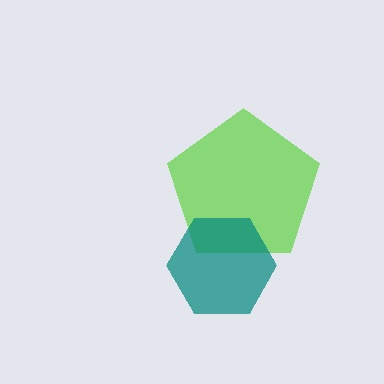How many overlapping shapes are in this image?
There are 2 overlapping shapes in the image.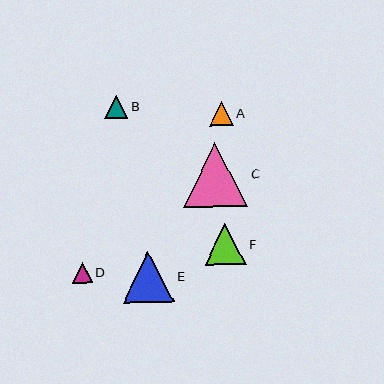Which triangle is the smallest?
Triangle D is the smallest with a size of approximately 20 pixels.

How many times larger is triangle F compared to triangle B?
Triangle F is approximately 1.8 times the size of triangle B.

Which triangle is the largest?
Triangle C is the largest with a size of approximately 64 pixels.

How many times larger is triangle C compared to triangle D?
Triangle C is approximately 3.2 times the size of triangle D.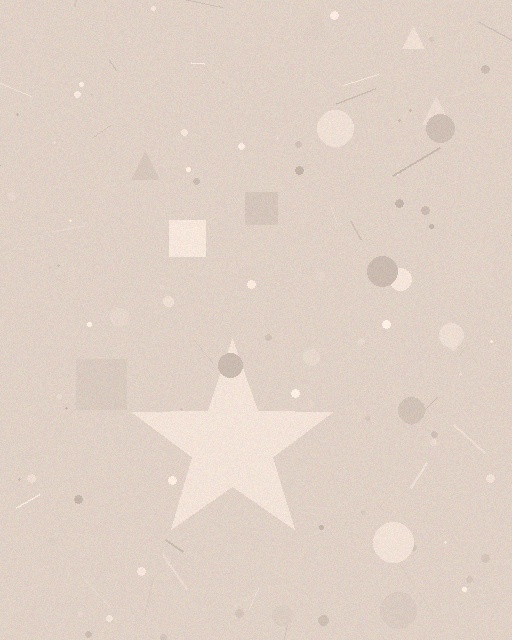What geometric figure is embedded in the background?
A star is embedded in the background.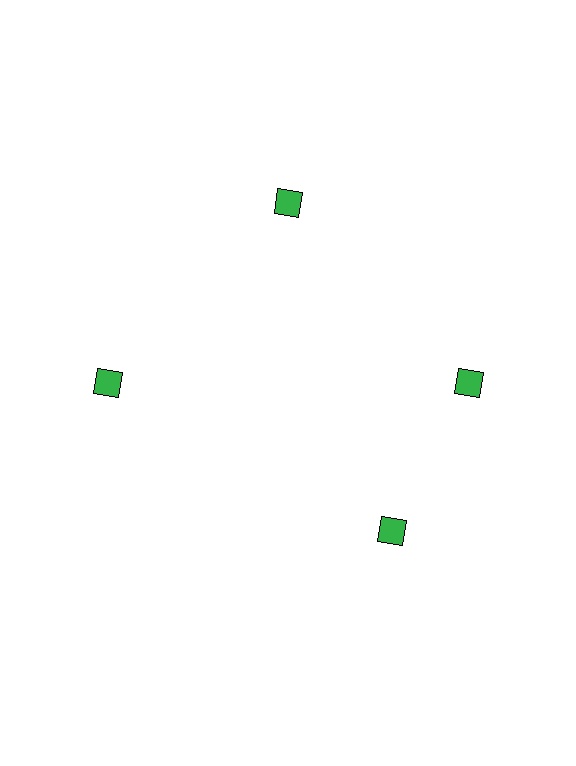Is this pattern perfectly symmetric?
No. The 4 green diamonds are arranged in a ring, but one element near the 6 o'clock position is rotated out of alignment along the ring, breaking the 4-fold rotational symmetry.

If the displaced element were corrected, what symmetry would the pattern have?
It would have 4-fold rotational symmetry — the pattern would map onto itself every 90 degrees.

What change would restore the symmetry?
The symmetry would be restored by rotating it back into even spacing with its neighbors so that all 4 diamonds sit at equal angles and equal distance from the center.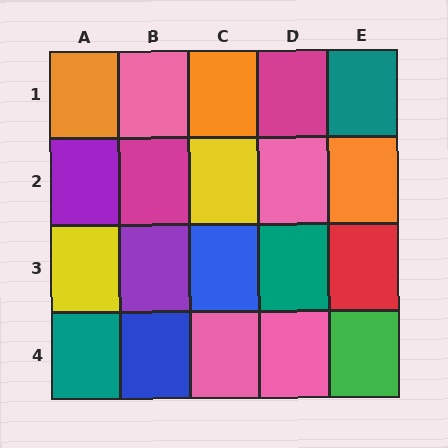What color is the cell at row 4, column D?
Pink.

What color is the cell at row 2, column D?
Pink.